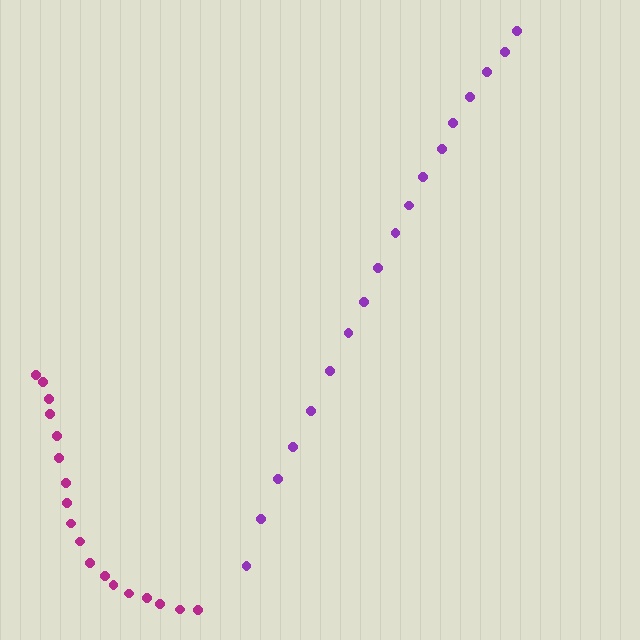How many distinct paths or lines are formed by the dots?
There are 2 distinct paths.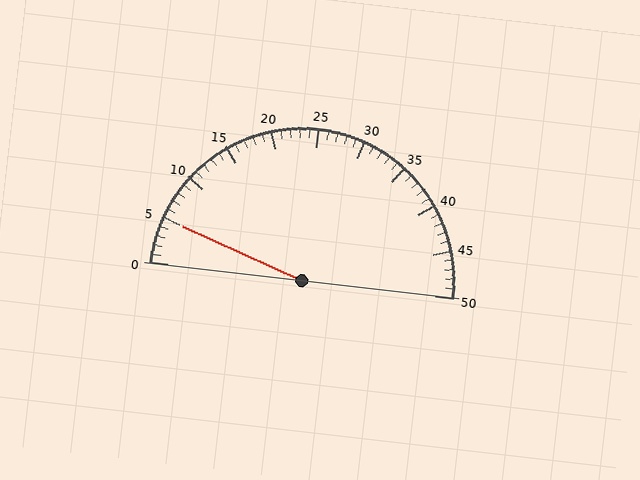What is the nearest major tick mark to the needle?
The nearest major tick mark is 5.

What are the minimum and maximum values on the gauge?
The gauge ranges from 0 to 50.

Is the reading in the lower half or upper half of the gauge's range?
The reading is in the lower half of the range (0 to 50).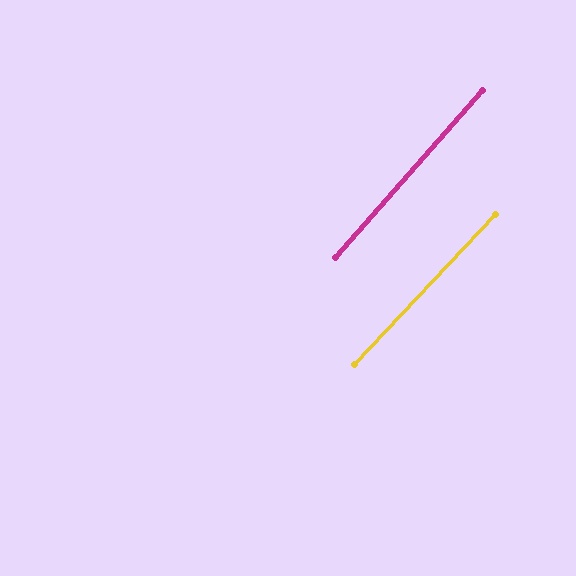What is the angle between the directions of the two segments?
Approximately 2 degrees.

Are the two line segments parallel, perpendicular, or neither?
Parallel — their directions differ by only 1.8°.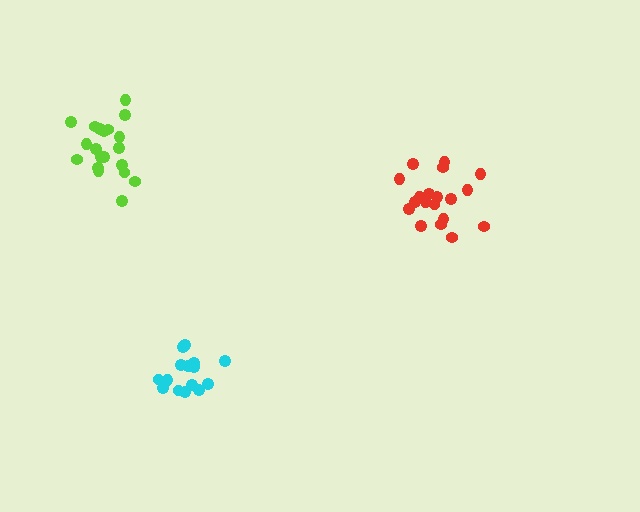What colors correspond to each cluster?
The clusters are colored: red, lime, cyan.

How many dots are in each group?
Group 1: 20 dots, Group 2: 20 dots, Group 3: 15 dots (55 total).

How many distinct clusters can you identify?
There are 3 distinct clusters.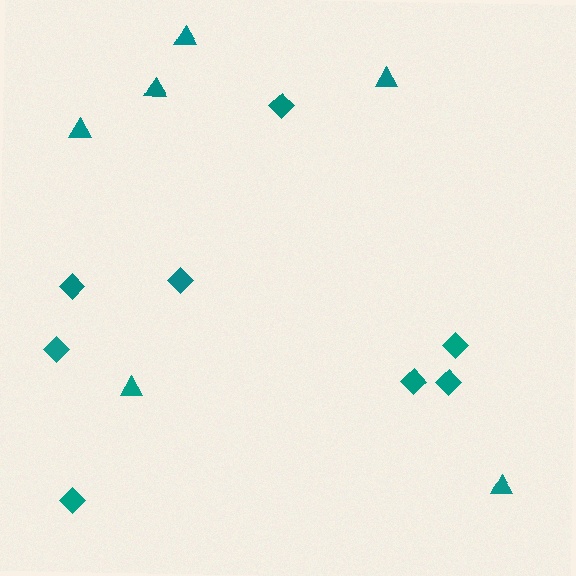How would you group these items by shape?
There are 2 groups: one group of triangles (6) and one group of diamonds (8).